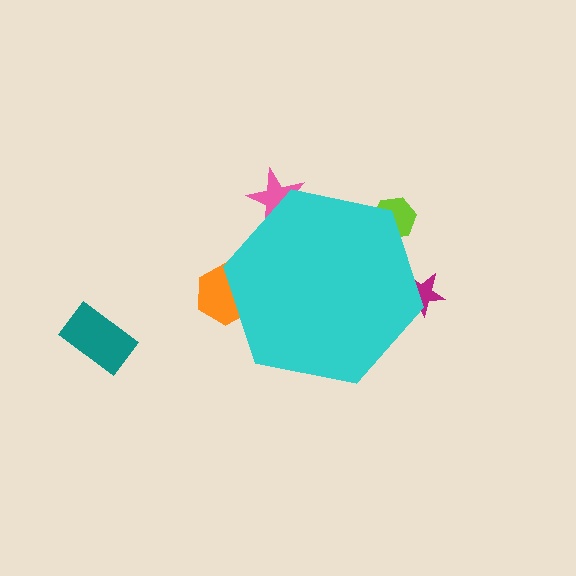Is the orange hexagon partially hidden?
Yes, the orange hexagon is partially hidden behind the cyan hexagon.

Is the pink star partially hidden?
Yes, the pink star is partially hidden behind the cyan hexagon.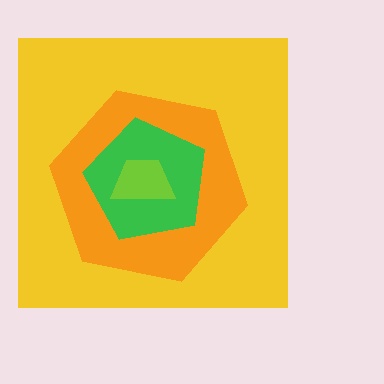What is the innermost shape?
The lime trapezoid.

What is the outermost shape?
The yellow square.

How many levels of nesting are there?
4.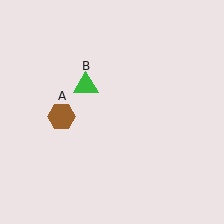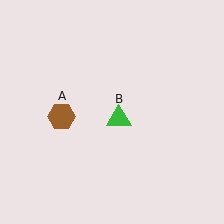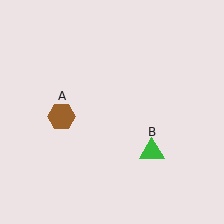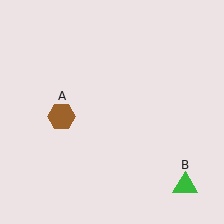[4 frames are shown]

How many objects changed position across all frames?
1 object changed position: green triangle (object B).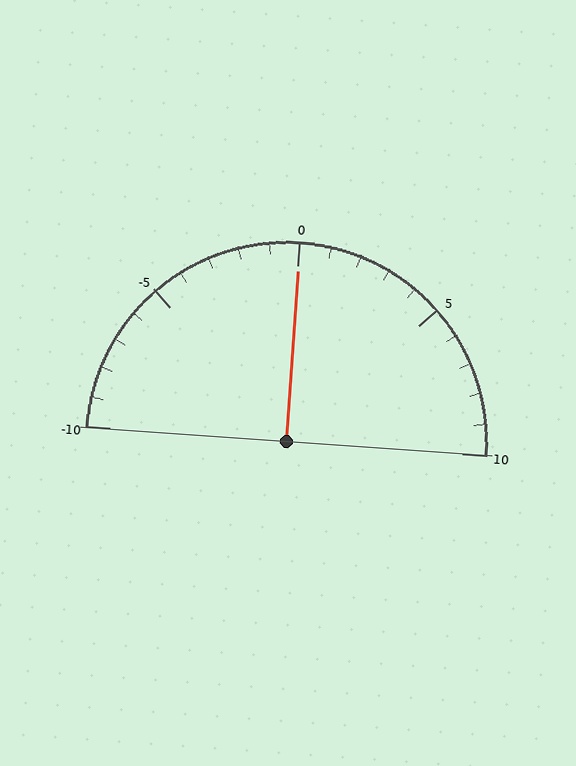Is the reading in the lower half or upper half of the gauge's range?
The reading is in the upper half of the range (-10 to 10).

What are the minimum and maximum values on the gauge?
The gauge ranges from -10 to 10.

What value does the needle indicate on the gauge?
The needle indicates approximately 0.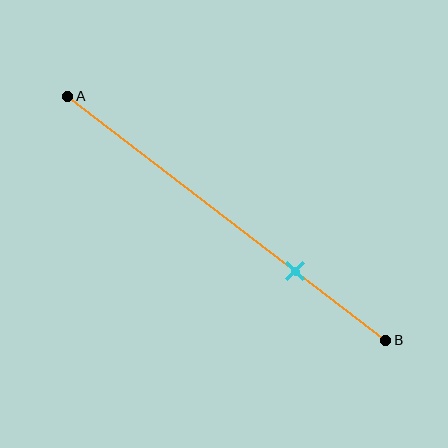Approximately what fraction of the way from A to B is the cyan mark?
The cyan mark is approximately 70% of the way from A to B.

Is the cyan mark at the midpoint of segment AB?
No, the mark is at about 70% from A, not at the 50% midpoint.